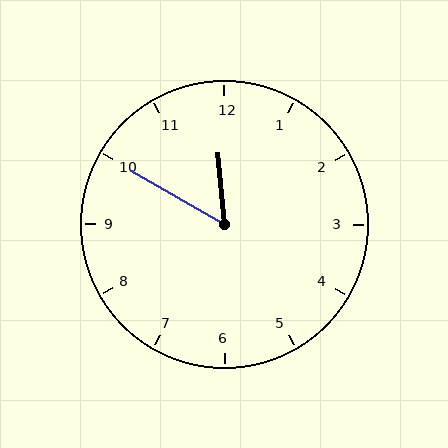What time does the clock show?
11:50.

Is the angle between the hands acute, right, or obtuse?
It is acute.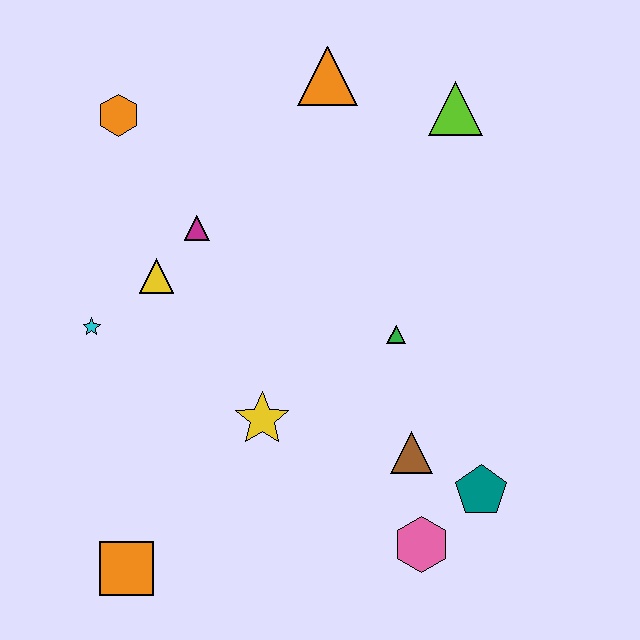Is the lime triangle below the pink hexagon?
No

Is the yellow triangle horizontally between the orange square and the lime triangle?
Yes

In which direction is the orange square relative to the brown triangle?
The orange square is to the left of the brown triangle.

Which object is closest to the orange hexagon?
The magenta triangle is closest to the orange hexagon.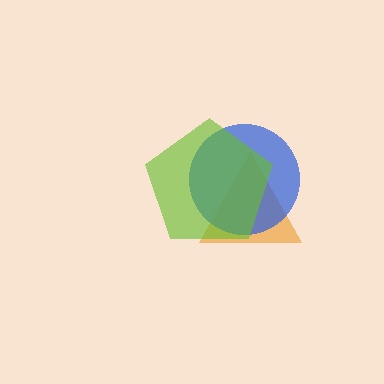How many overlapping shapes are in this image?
There are 3 overlapping shapes in the image.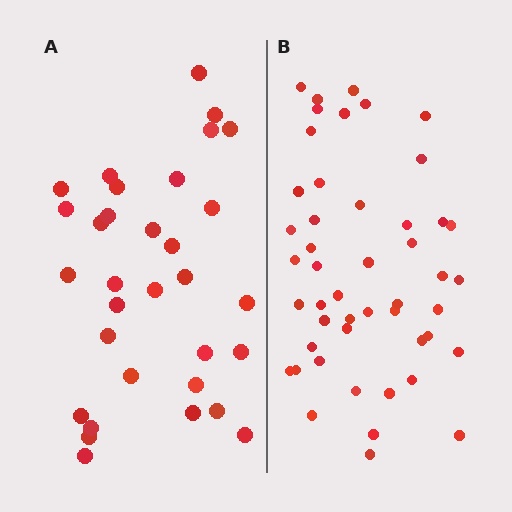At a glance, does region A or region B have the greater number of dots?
Region B (the right region) has more dots.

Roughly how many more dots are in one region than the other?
Region B has approximately 15 more dots than region A.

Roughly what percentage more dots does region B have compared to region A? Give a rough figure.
About 50% more.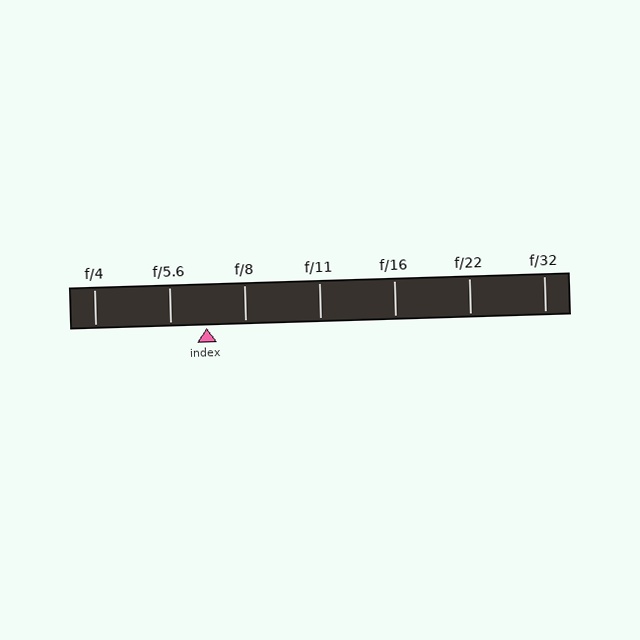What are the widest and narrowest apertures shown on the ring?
The widest aperture shown is f/4 and the narrowest is f/32.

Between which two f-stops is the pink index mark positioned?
The index mark is between f/5.6 and f/8.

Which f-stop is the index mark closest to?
The index mark is closest to f/5.6.